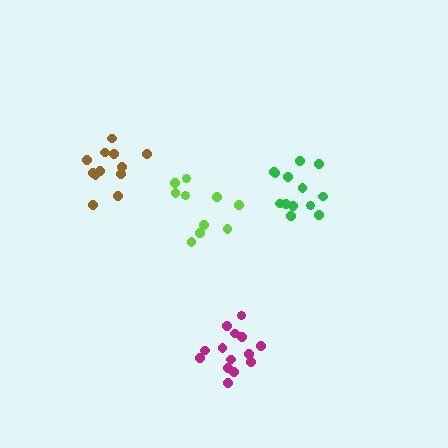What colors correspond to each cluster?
The clusters are colored: brown, magenta, green, lime.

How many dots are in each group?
Group 1: 12 dots, Group 2: 14 dots, Group 3: 13 dots, Group 4: 10 dots (49 total).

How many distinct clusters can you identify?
There are 4 distinct clusters.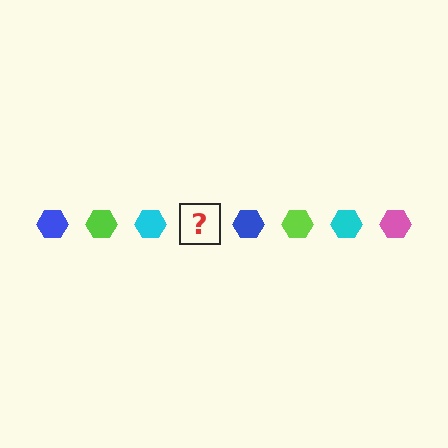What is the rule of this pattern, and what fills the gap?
The rule is that the pattern cycles through blue, lime, cyan, pink hexagons. The gap should be filled with a pink hexagon.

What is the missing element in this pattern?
The missing element is a pink hexagon.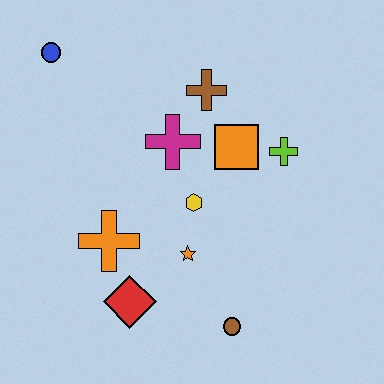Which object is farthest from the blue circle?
The brown circle is farthest from the blue circle.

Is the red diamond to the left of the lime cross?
Yes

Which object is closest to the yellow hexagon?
The orange star is closest to the yellow hexagon.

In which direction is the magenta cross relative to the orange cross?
The magenta cross is above the orange cross.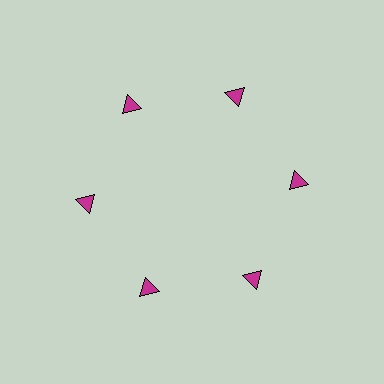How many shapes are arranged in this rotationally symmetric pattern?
There are 6 shapes, arranged in 6 groups of 1.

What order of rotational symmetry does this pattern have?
This pattern has 6-fold rotational symmetry.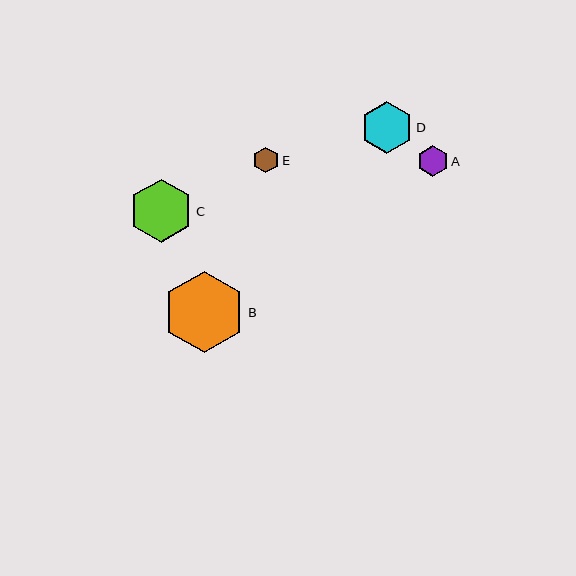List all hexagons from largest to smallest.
From largest to smallest: B, C, D, A, E.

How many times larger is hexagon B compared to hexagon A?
Hexagon B is approximately 2.6 times the size of hexagon A.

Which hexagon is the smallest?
Hexagon E is the smallest with a size of approximately 26 pixels.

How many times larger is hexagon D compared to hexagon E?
Hexagon D is approximately 2.0 times the size of hexagon E.